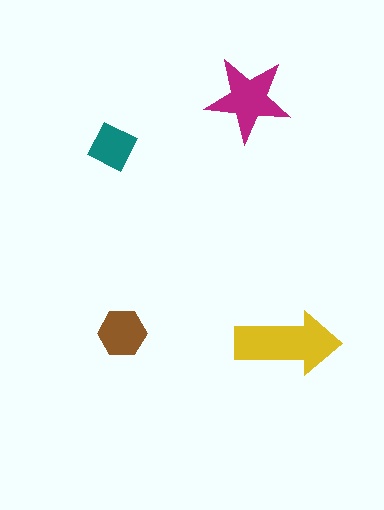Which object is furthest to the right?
The yellow arrow is rightmost.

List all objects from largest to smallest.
The yellow arrow, the magenta star, the brown hexagon, the teal square.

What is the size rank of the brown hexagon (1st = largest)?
3rd.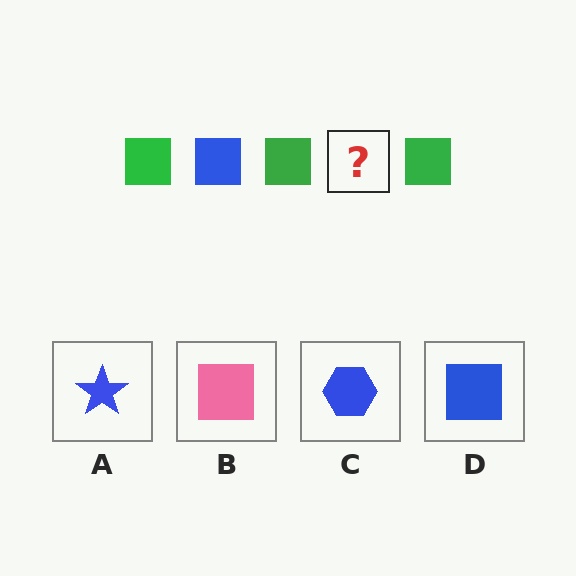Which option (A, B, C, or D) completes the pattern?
D.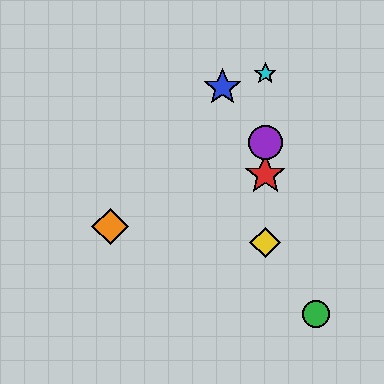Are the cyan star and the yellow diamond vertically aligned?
Yes, both are at x≈265.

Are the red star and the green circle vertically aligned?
No, the red star is at x≈265 and the green circle is at x≈316.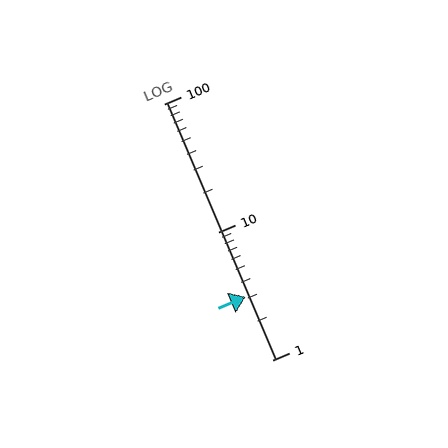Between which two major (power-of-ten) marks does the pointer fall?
The pointer is between 1 and 10.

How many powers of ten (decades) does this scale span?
The scale spans 2 decades, from 1 to 100.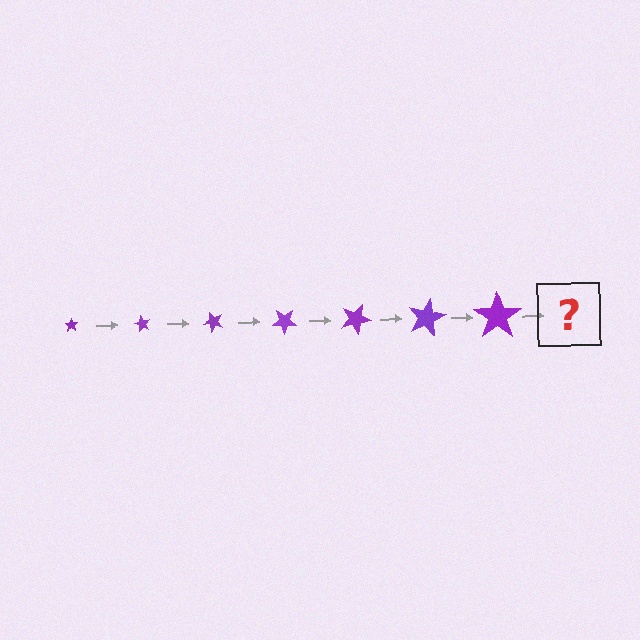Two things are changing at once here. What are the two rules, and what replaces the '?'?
The two rules are that the star grows larger each step and it rotates 60 degrees each step. The '?' should be a star, larger than the previous one and rotated 420 degrees from the start.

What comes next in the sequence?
The next element should be a star, larger than the previous one and rotated 420 degrees from the start.